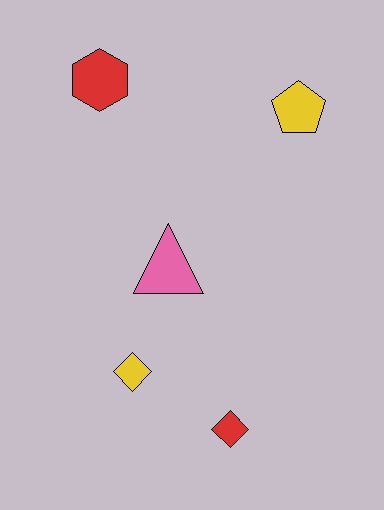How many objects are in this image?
There are 5 objects.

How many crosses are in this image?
There are no crosses.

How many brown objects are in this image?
There are no brown objects.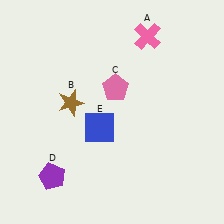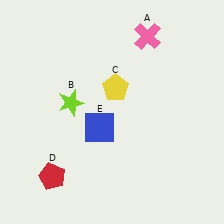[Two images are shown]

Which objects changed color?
B changed from brown to lime. C changed from pink to yellow. D changed from purple to red.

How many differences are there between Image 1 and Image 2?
There are 3 differences between the two images.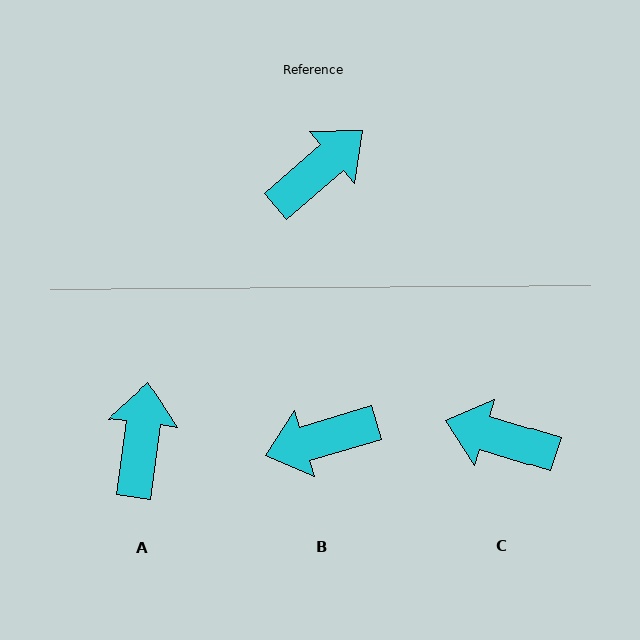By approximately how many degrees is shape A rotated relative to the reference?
Approximately 41 degrees counter-clockwise.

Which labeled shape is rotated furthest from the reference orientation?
B, about 155 degrees away.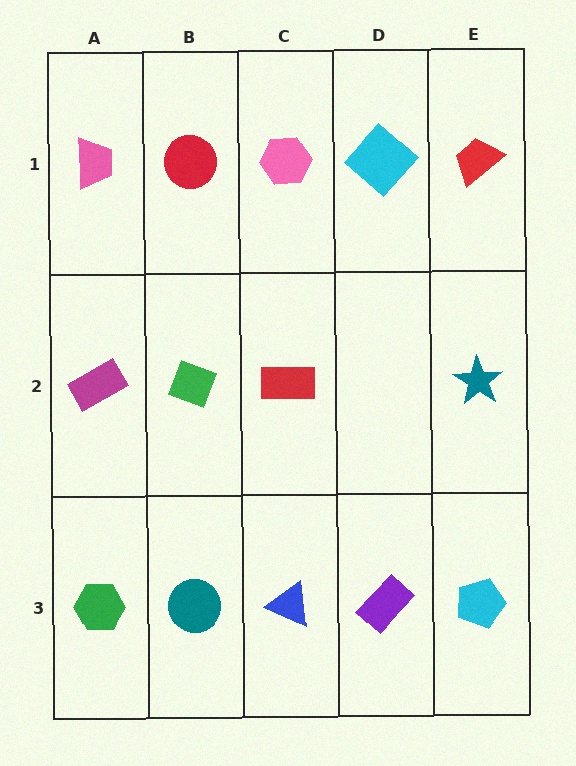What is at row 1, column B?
A red circle.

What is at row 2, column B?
A green diamond.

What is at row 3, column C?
A blue triangle.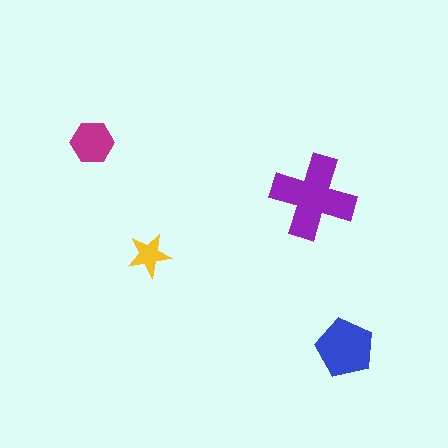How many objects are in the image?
There are 4 objects in the image.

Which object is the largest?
The purple cross.